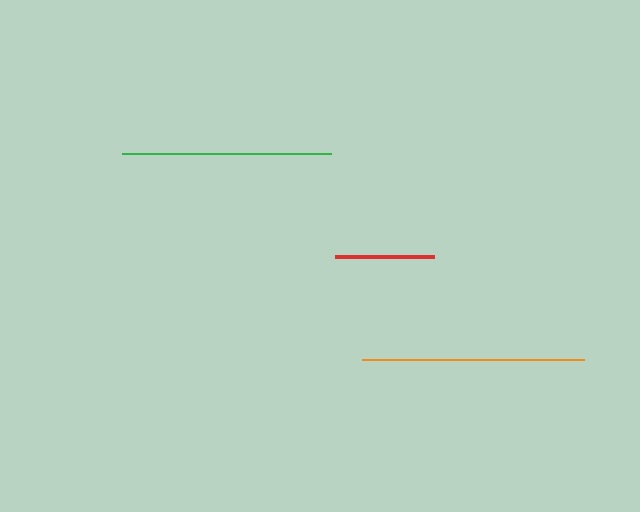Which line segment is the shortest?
The red line is the shortest at approximately 99 pixels.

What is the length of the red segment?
The red segment is approximately 99 pixels long.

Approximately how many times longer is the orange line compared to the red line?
The orange line is approximately 2.2 times the length of the red line.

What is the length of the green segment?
The green segment is approximately 209 pixels long.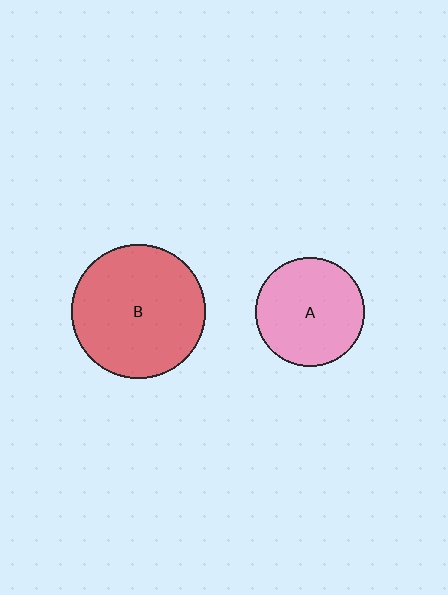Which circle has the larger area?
Circle B (red).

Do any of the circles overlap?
No, none of the circles overlap.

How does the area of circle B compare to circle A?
Approximately 1.5 times.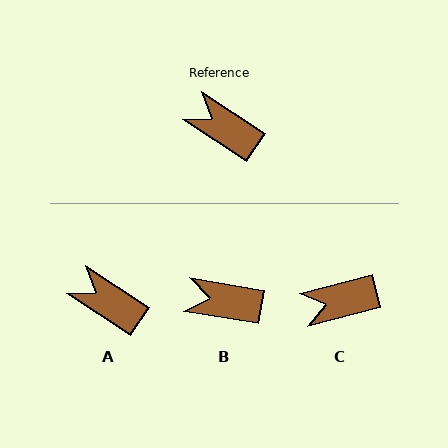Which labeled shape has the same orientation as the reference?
A.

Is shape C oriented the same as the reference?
No, it is off by about 48 degrees.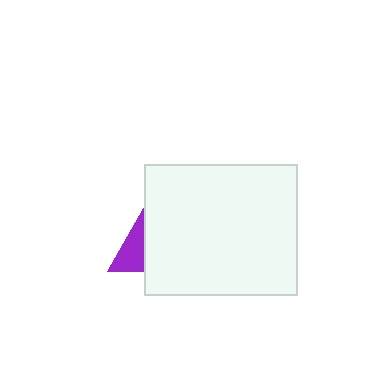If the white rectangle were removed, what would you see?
You would see the complete purple triangle.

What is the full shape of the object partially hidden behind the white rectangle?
The partially hidden object is a purple triangle.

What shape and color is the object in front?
The object in front is a white rectangle.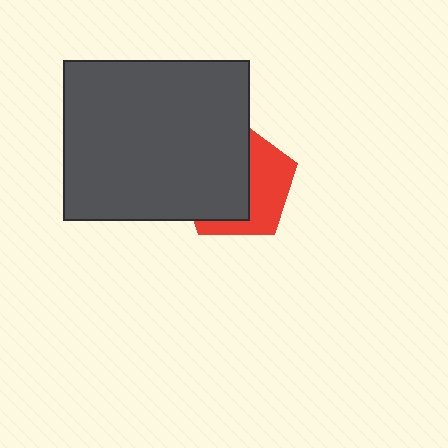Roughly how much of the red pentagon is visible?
A small part of it is visible (roughly 43%).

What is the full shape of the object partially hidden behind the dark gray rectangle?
The partially hidden object is a red pentagon.